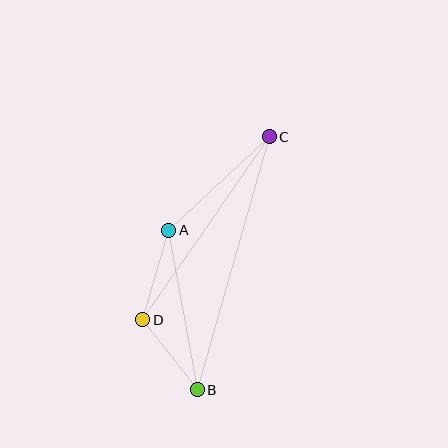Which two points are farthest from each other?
Points B and C are farthest from each other.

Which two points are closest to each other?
Points B and D are closest to each other.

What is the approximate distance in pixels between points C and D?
The distance between C and D is approximately 222 pixels.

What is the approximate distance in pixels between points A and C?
The distance between A and C is approximately 137 pixels.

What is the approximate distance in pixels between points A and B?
The distance between A and B is approximately 162 pixels.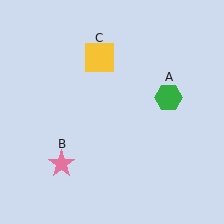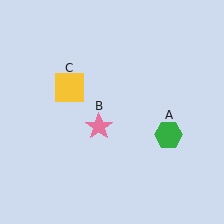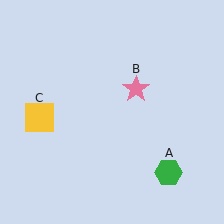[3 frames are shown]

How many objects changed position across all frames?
3 objects changed position: green hexagon (object A), pink star (object B), yellow square (object C).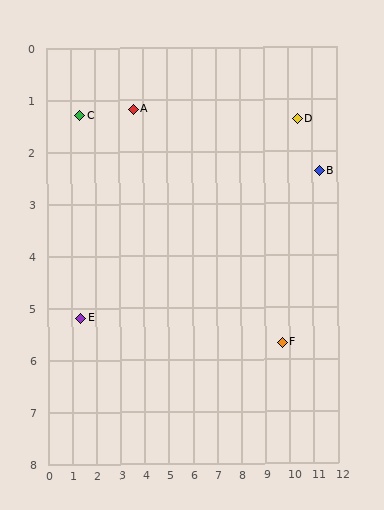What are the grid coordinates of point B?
Point B is at approximately (11.3, 2.4).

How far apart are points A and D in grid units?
Points A and D are about 6.8 grid units apart.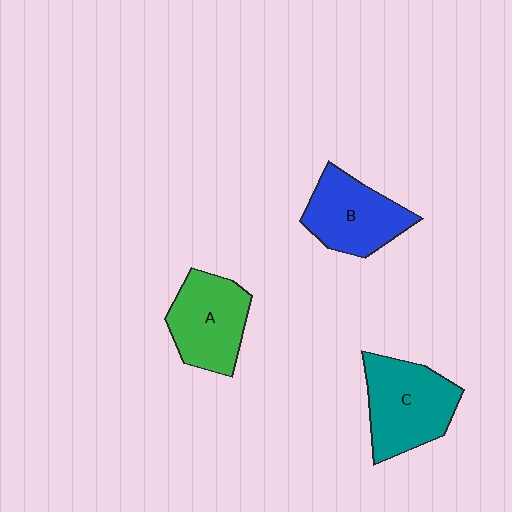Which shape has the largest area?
Shape C (teal).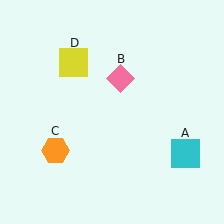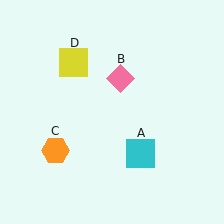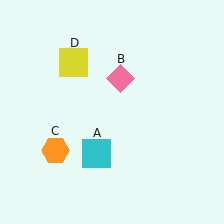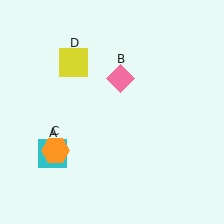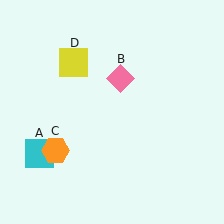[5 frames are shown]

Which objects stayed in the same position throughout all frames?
Pink diamond (object B) and orange hexagon (object C) and yellow square (object D) remained stationary.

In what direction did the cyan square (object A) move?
The cyan square (object A) moved left.